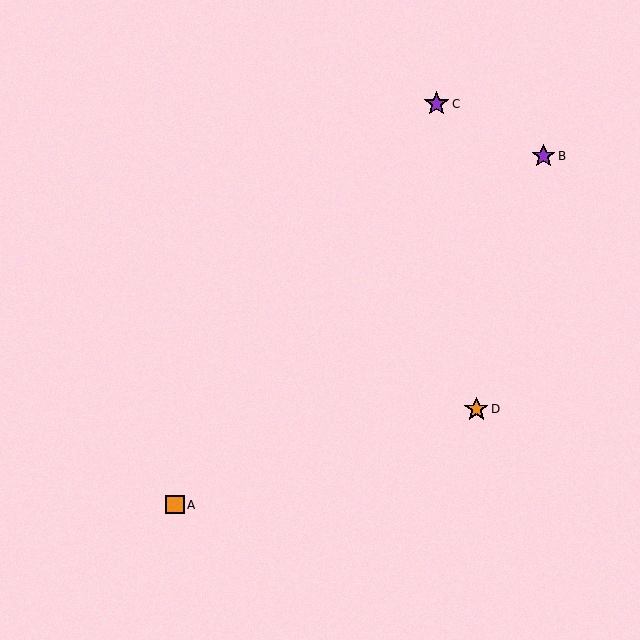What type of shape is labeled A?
Shape A is an orange square.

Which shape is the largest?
The purple star (labeled C) is the largest.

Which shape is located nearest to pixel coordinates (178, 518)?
The orange square (labeled A) at (175, 505) is nearest to that location.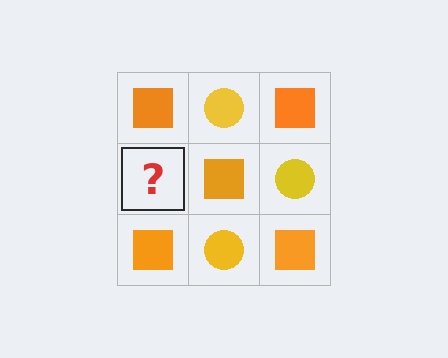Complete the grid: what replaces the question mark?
The question mark should be replaced with a yellow circle.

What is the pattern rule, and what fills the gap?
The rule is that it alternates orange square and yellow circle in a checkerboard pattern. The gap should be filled with a yellow circle.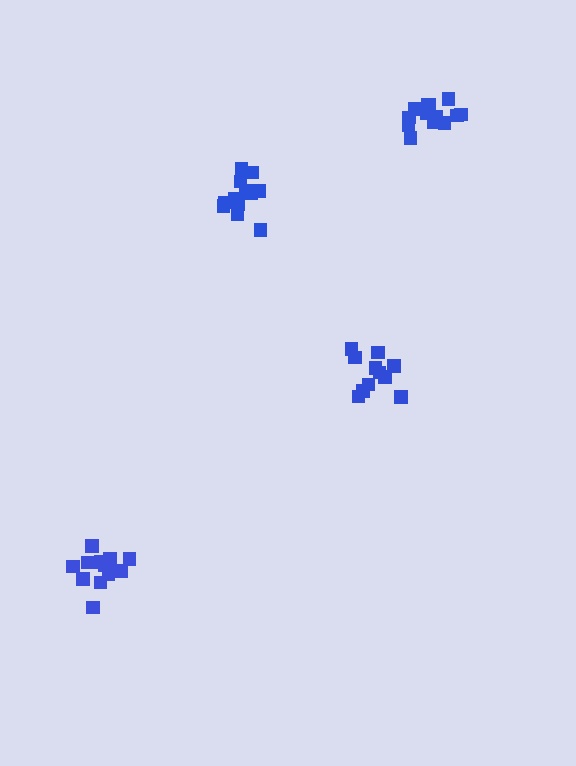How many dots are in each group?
Group 1: 14 dots, Group 2: 12 dots, Group 3: 14 dots, Group 4: 11 dots (51 total).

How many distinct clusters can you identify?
There are 4 distinct clusters.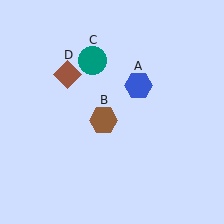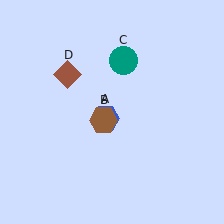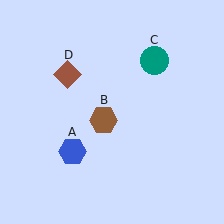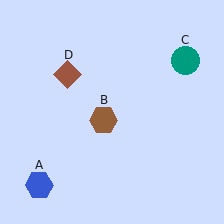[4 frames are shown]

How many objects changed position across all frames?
2 objects changed position: blue hexagon (object A), teal circle (object C).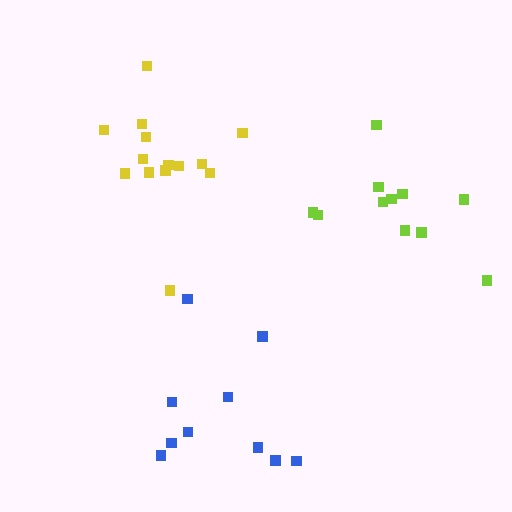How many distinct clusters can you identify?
There are 3 distinct clusters.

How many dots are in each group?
Group 1: 10 dots, Group 2: 11 dots, Group 3: 14 dots (35 total).